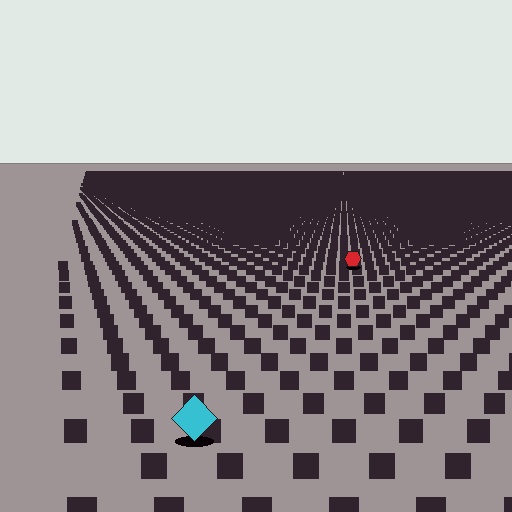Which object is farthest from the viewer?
The red hexagon is farthest from the viewer. It appears smaller and the ground texture around it is denser.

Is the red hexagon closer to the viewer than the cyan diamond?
No. The cyan diamond is closer — you can tell from the texture gradient: the ground texture is coarser near it.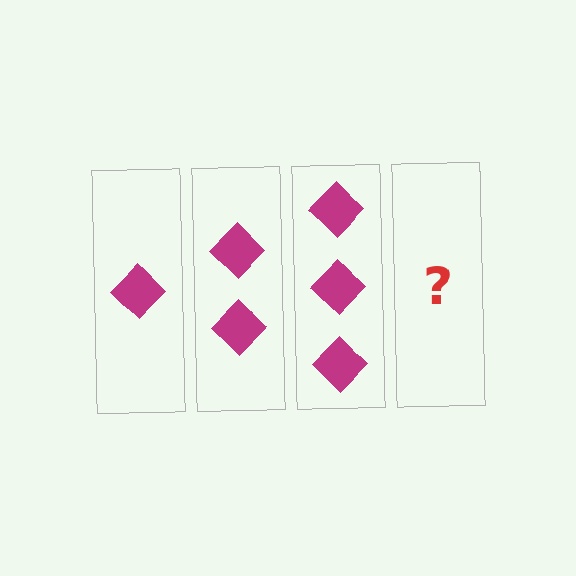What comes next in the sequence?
The next element should be 4 diamonds.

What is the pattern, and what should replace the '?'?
The pattern is that each step adds one more diamond. The '?' should be 4 diamonds.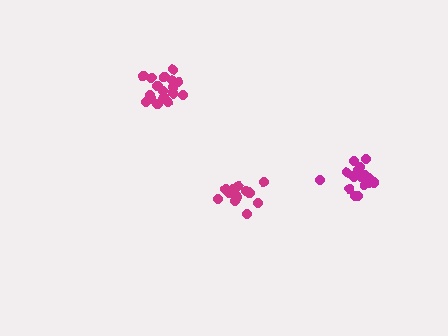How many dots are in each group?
Group 1: 16 dots, Group 2: 19 dots, Group 3: 15 dots (50 total).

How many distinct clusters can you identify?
There are 3 distinct clusters.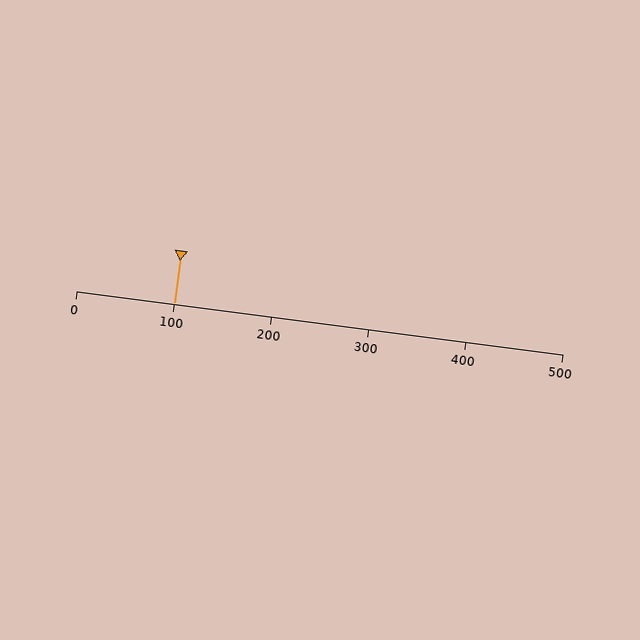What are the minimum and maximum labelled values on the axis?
The axis runs from 0 to 500.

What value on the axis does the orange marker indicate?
The marker indicates approximately 100.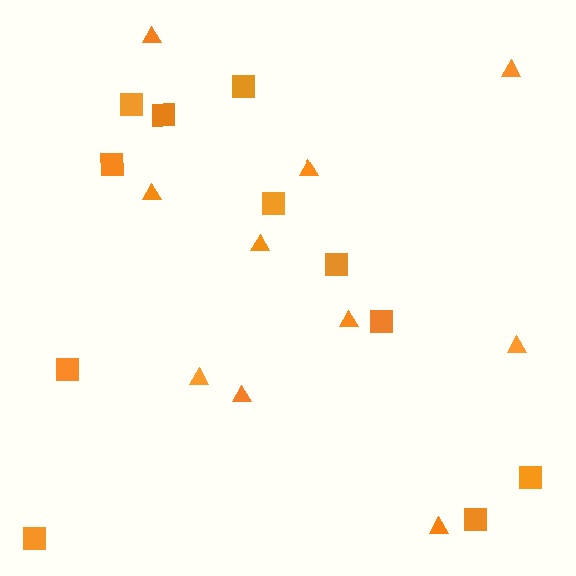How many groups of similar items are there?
There are 2 groups: one group of squares (11) and one group of triangles (10).